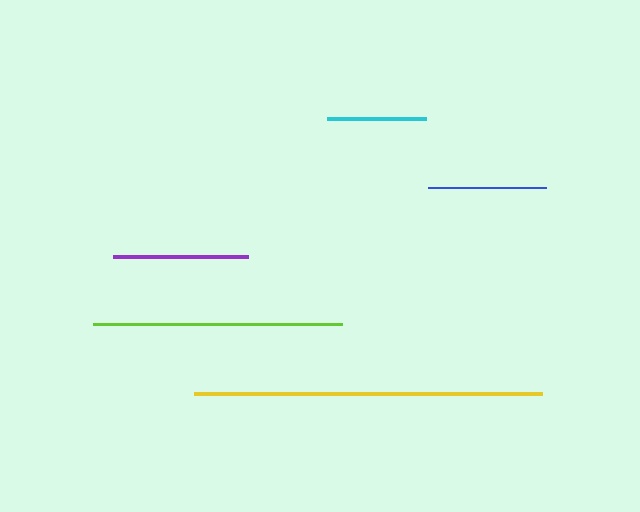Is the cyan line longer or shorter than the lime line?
The lime line is longer than the cyan line.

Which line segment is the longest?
The yellow line is the longest at approximately 349 pixels.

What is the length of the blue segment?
The blue segment is approximately 118 pixels long.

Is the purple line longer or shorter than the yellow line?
The yellow line is longer than the purple line.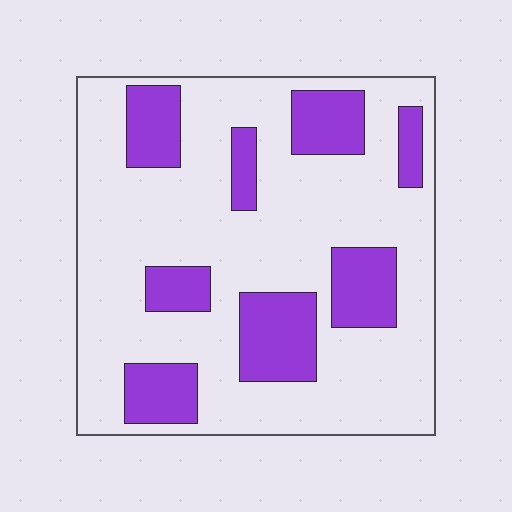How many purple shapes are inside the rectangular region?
8.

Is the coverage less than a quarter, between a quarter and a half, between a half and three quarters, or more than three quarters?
Between a quarter and a half.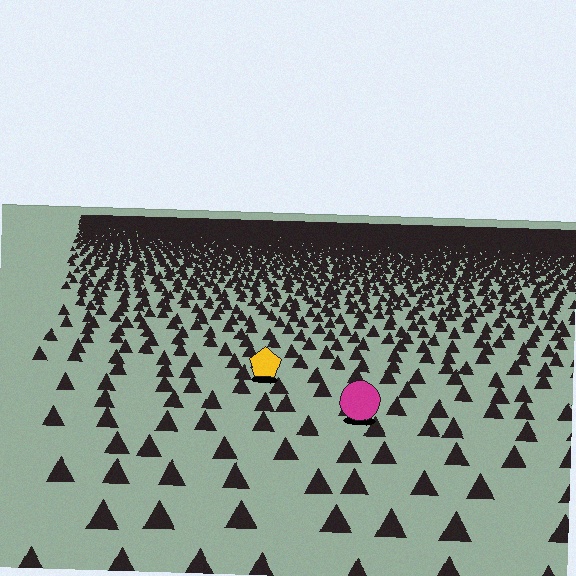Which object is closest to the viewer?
The magenta circle is closest. The texture marks near it are larger and more spread out.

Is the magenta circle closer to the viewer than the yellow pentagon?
Yes. The magenta circle is closer — you can tell from the texture gradient: the ground texture is coarser near it.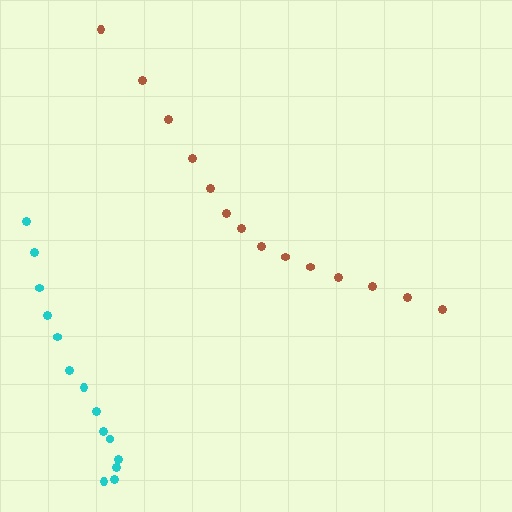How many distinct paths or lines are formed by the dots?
There are 2 distinct paths.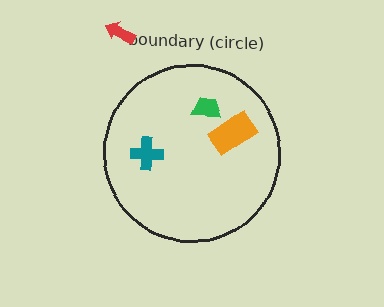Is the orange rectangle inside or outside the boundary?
Inside.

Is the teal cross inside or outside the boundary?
Inside.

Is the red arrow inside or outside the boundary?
Outside.